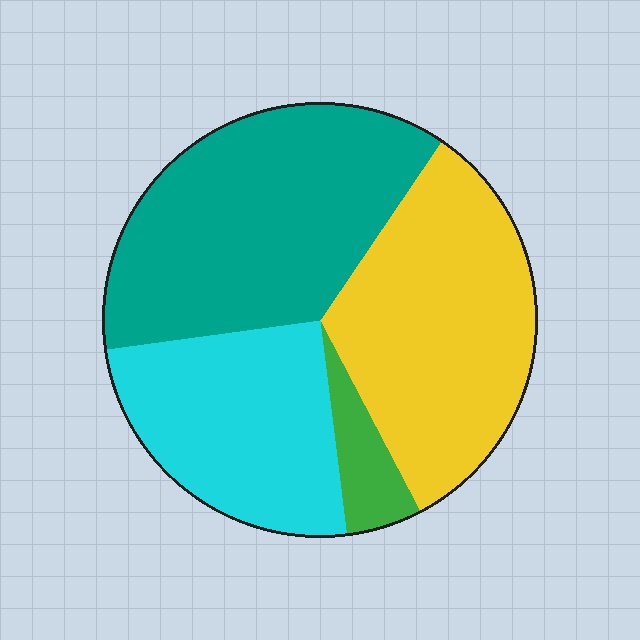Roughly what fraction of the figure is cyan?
Cyan takes up less than a quarter of the figure.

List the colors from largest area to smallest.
From largest to smallest: teal, yellow, cyan, green.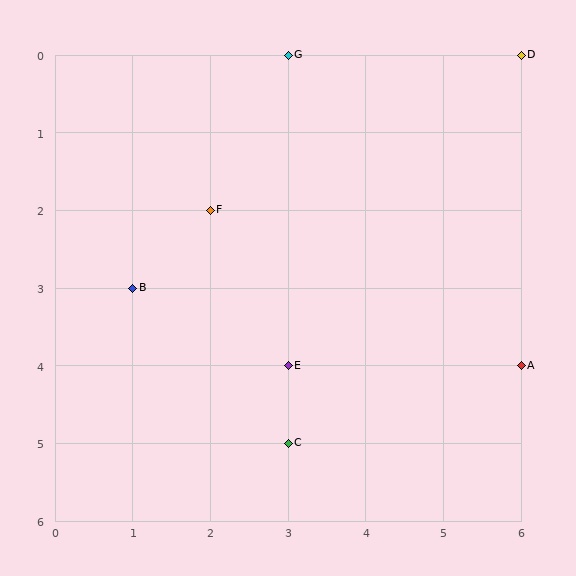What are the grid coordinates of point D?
Point D is at grid coordinates (6, 0).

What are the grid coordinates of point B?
Point B is at grid coordinates (1, 3).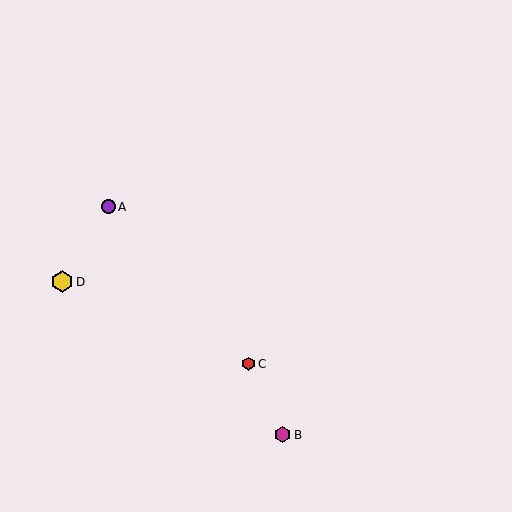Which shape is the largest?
The yellow hexagon (labeled D) is the largest.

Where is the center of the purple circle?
The center of the purple circle is at (108, 207).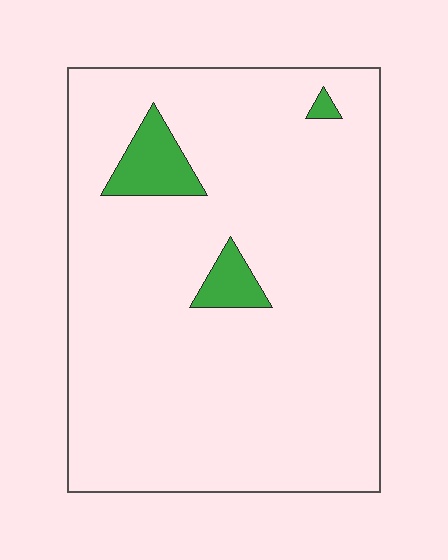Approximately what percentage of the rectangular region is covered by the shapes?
Approximately 5%.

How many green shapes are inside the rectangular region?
3.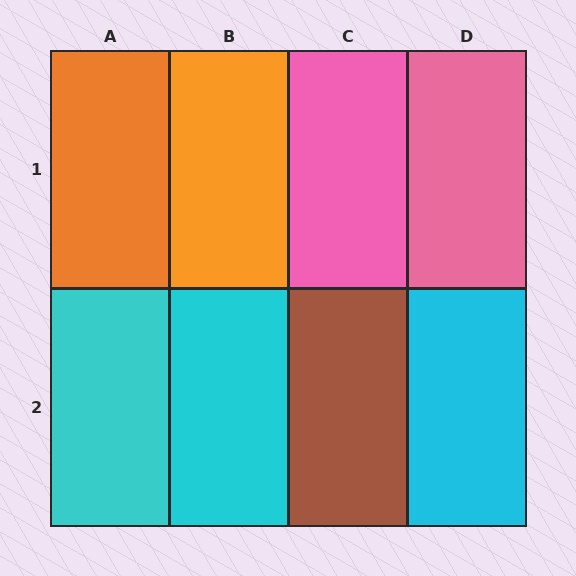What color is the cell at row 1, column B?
Orange.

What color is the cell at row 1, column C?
Pink.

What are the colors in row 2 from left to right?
Cyan, cyan, brown, cyan.